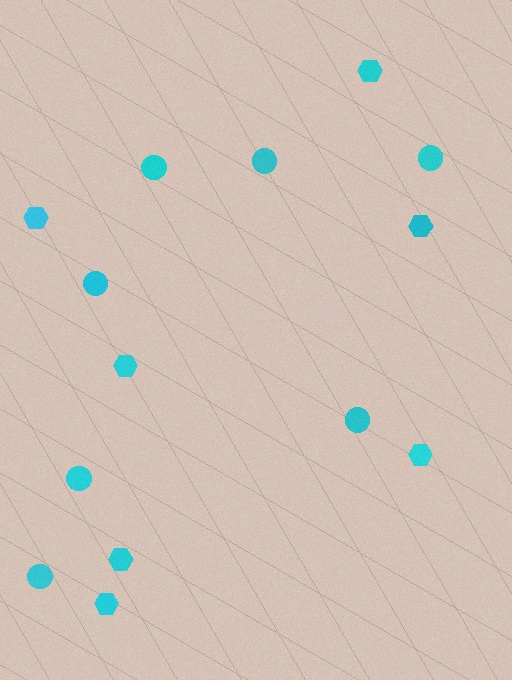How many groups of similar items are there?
There are 2 groups: one group of circles (7) and one group of hexagons (7).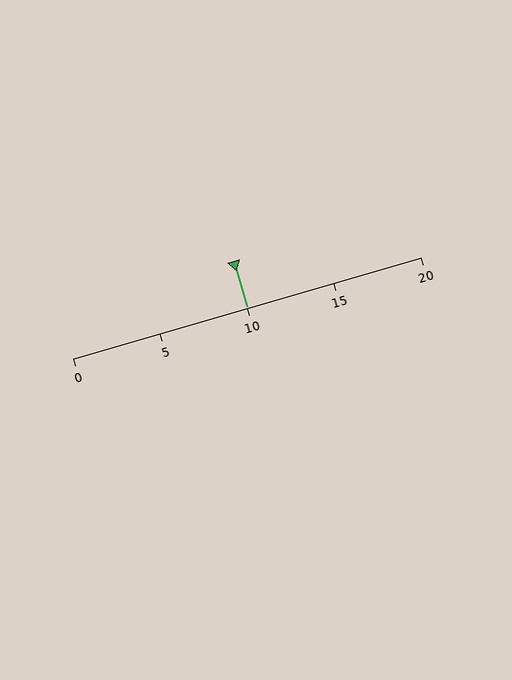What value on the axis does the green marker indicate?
The marker indicates approximately 10.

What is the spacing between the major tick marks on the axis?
The major ticks are spaced 5 apart.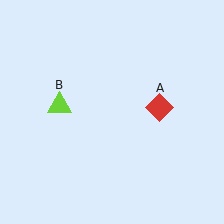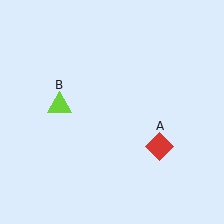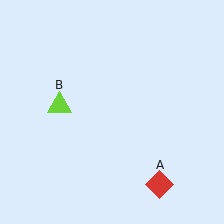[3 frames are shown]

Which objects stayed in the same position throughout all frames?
Lime triangle (object B) remained stationary.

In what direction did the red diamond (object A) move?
The red diamond (object A) moved down.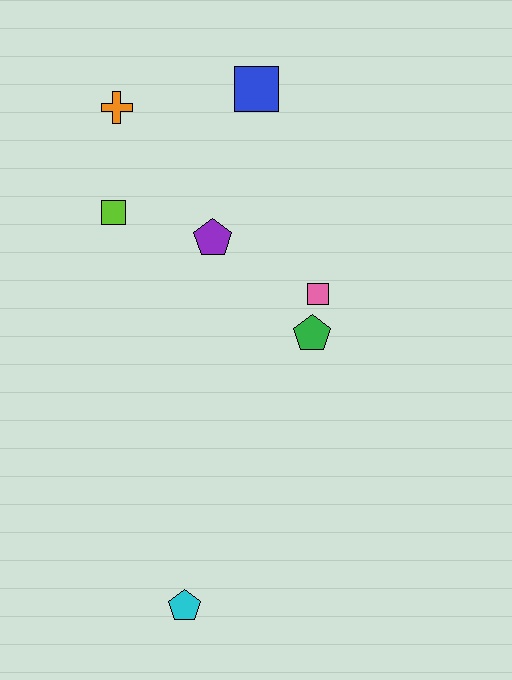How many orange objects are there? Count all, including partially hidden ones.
There is 1 orange object.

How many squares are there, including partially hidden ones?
There are 3 squares.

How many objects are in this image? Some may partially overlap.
There are 7 objects.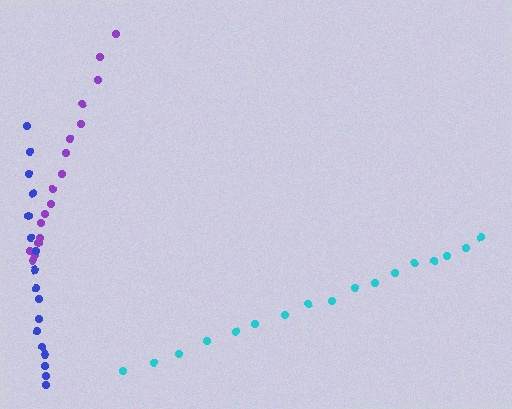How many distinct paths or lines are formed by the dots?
There are 3 distinct paths.